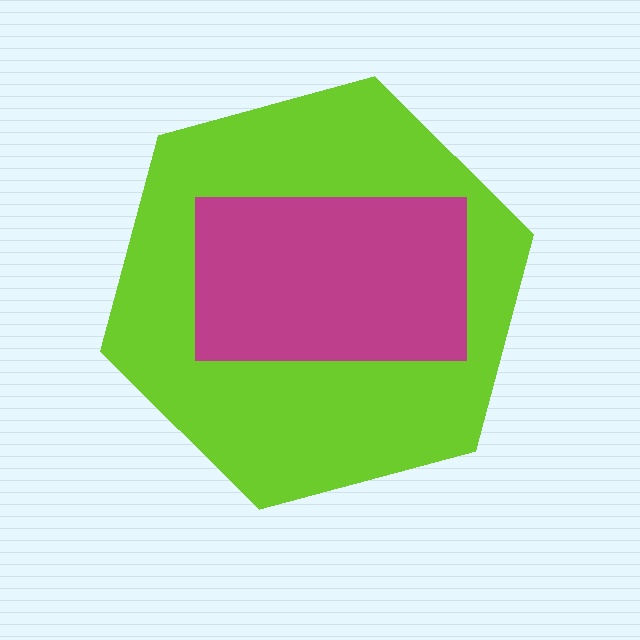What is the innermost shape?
The magenta rectangle.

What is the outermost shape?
The lime hexagon.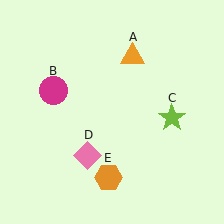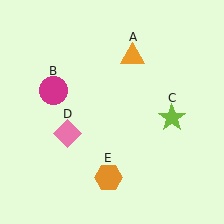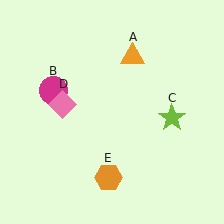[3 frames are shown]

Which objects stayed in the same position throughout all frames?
Orange triangle (object A) and magenta circle (object B) and lime star (object C) and orange hexagon (object E) remained stationary.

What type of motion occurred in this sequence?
The pink diamond (object D) rotated clockwise around the center of the scene.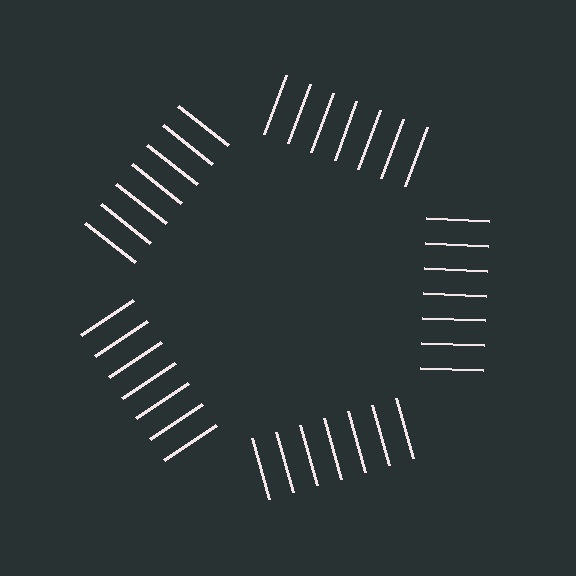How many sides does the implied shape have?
5 sides — the line-ends trace a pentagon.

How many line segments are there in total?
35 — 7 along each of the 5 edges.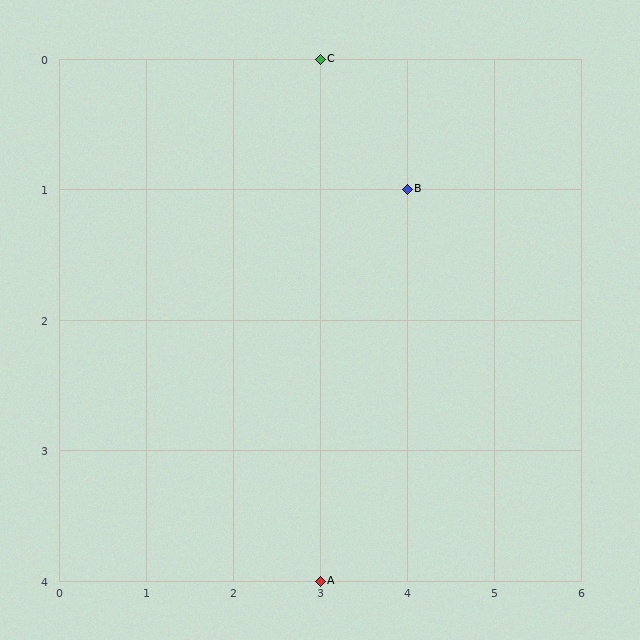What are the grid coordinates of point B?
Point B is at grid coordinates (4, 1).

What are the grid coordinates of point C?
Point C is at grid coordinates (3, 0).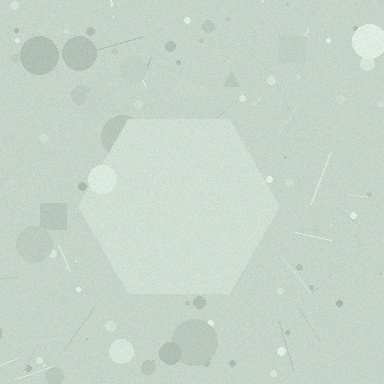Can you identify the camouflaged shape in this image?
The camouflaged shape is a hexagon.